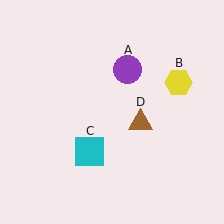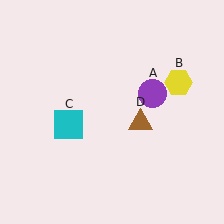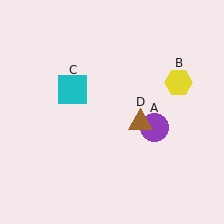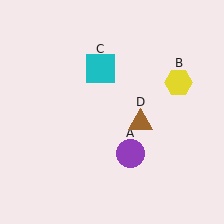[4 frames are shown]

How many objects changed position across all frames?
2 objects changed position: purple circle (object A), cyan square (object C).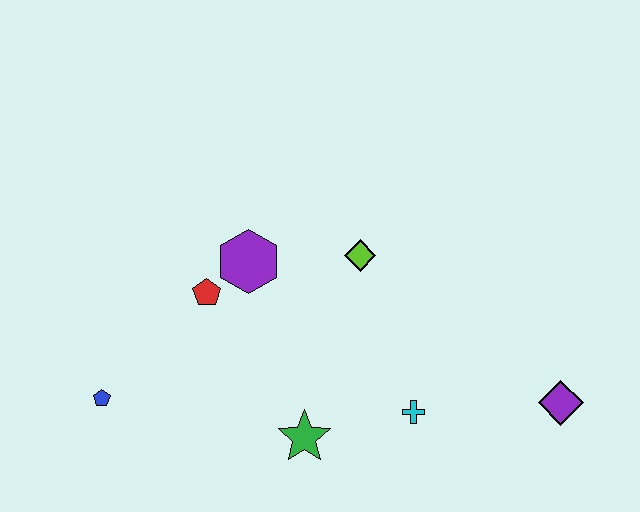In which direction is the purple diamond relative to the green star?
The purple diamond is to the right of the green star.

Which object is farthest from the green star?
The purple diamond is farthest from the green star.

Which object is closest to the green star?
The cyan cross is closest to the green star.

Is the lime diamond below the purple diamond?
No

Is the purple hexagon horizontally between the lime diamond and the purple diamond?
No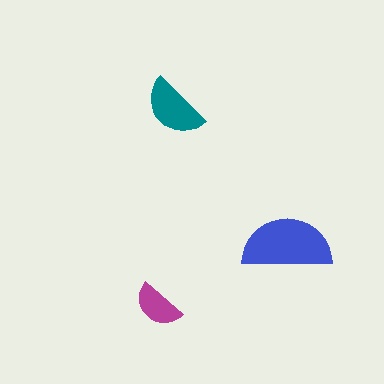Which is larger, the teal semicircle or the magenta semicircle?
The teal one.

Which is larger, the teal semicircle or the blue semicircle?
The blue one.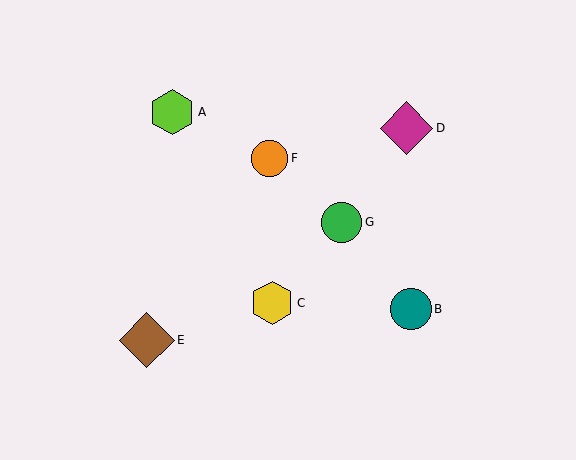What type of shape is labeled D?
Shape D is a magenta diamond.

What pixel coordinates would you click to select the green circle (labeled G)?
Click at (342, 222) to select the green circle G.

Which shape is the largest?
The brown diamond (labeled E) is the largest.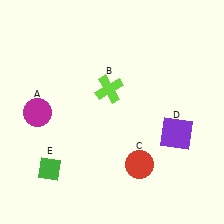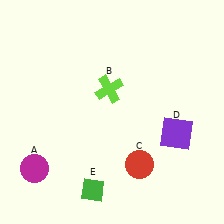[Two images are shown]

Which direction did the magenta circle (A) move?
The magenta circle (A) moved down.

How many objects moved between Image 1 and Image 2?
2 objects moved between the two images.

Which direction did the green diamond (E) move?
The green diamond (E) moved right.